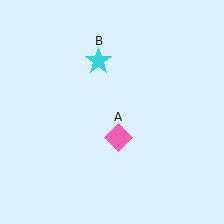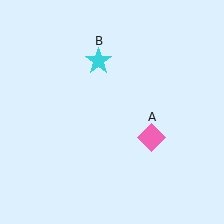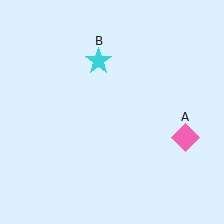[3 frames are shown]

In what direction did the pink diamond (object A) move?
The pink diamond (object A) moved right.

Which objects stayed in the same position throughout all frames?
Cyan star (object B) remained stationary.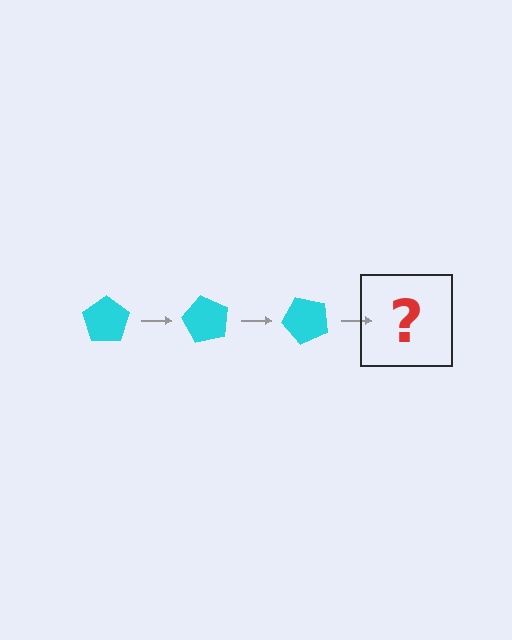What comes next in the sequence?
The next element should be a cyan pentagon rotated 180 degrees.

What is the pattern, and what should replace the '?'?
The pattern is that the pentagon rotates 60 degrees each step. The '?' should be a cyan pentagon rotated 180 degrees.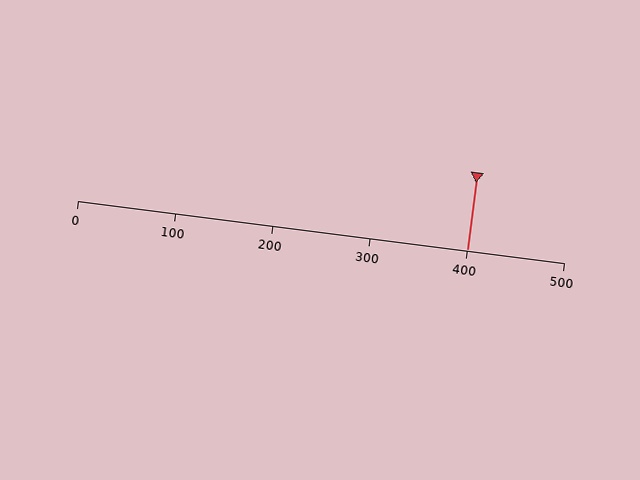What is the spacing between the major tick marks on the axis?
The major ticks are spaced 100 apart.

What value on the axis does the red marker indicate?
The marker indicates approximately 400.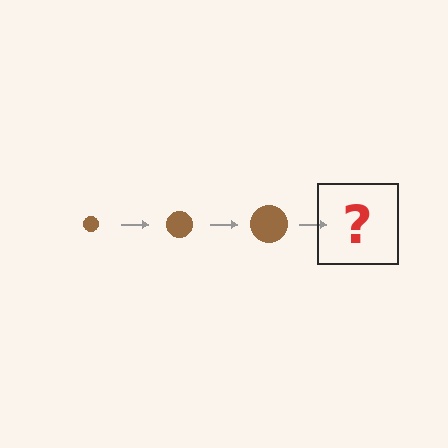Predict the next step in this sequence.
The next step is a brown circle, larger than the previous one.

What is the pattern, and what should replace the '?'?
The pattern is that the circle gets progressively larger each step. The '?' should be a brown circle, larger than the previous one.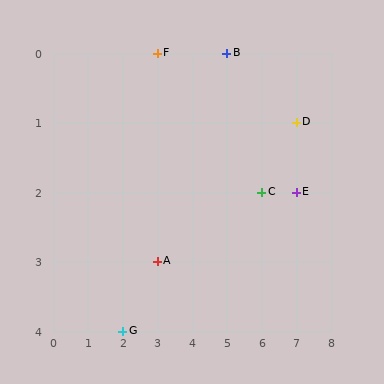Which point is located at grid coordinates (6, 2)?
Point C is at (6, 2).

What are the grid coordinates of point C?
Point C is at grid coordinates (6, 2).